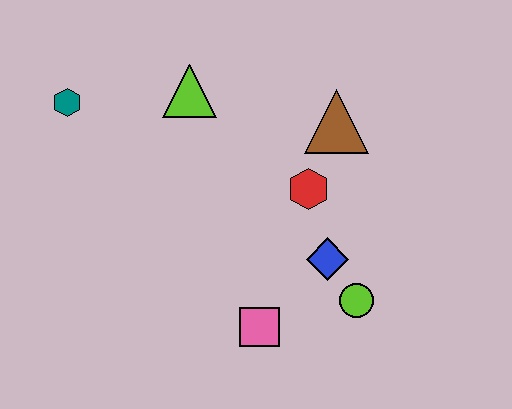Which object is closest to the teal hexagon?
The lime triangle is closest to the teal hexagon.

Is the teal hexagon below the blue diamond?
No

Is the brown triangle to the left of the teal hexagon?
No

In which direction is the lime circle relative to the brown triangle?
The lime circle is below the brown triangle.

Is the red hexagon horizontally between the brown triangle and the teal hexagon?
Yes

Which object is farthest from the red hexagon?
The teal hexagon is farthest from the red hexagon.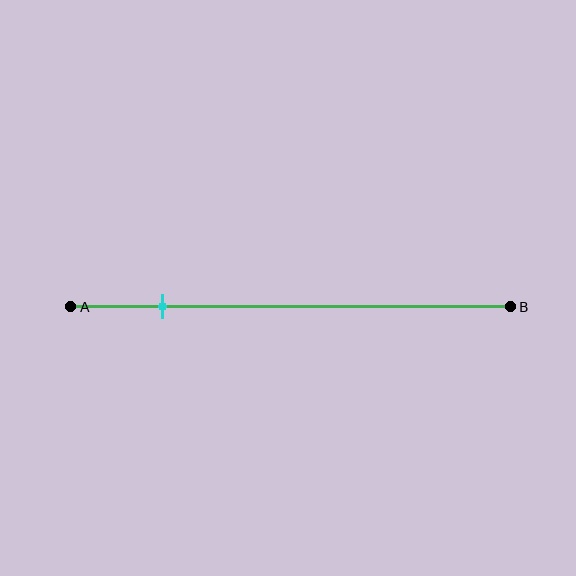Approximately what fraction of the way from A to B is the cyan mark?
The cyan mark is approximately 20% of the way from A to B.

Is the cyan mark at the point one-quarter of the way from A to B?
No, the mark is at about 20% from A, not at the 25% one-quarter point.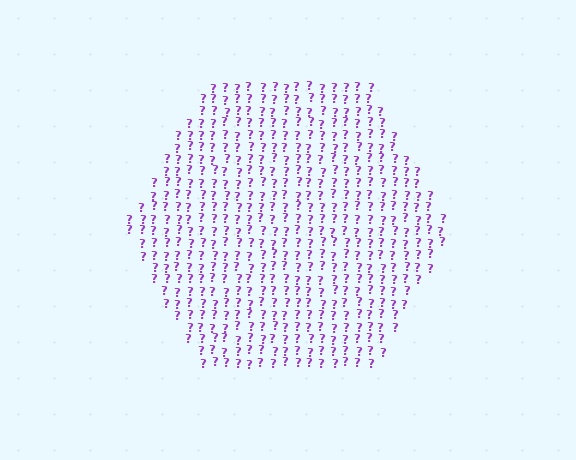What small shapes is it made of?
It is made of small question marks.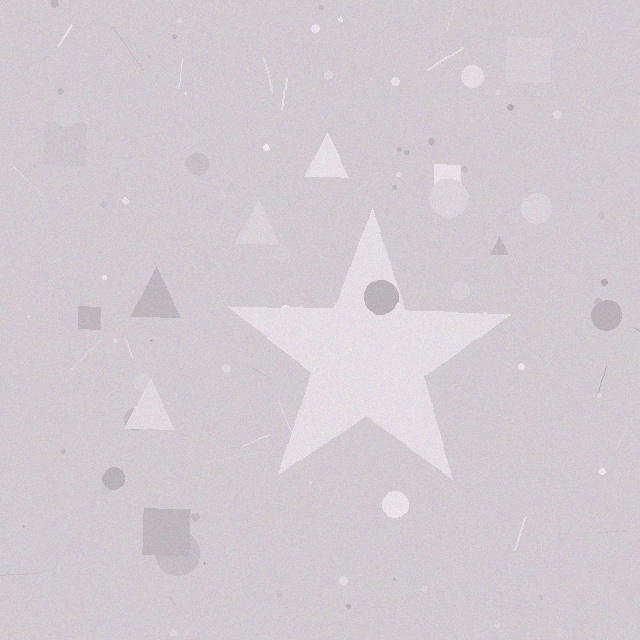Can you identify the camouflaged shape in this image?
The camouflaged shape is a star.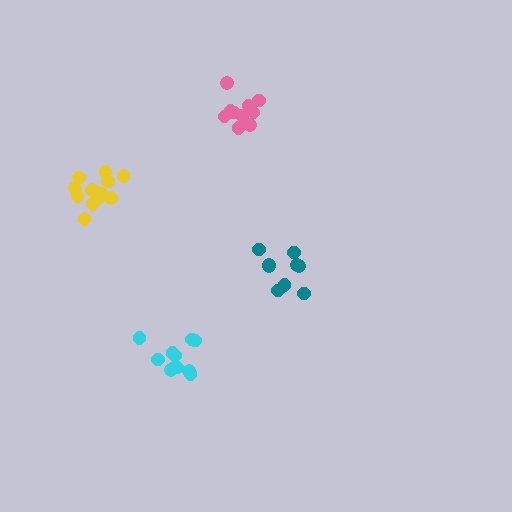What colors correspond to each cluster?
The clusters are colored: teal, yellow, cyan, pink.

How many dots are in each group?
Group 1: 9 dots, Group 2: 13 dots, Group 3: 11 dots, Group 4: 10 dots (43 total).